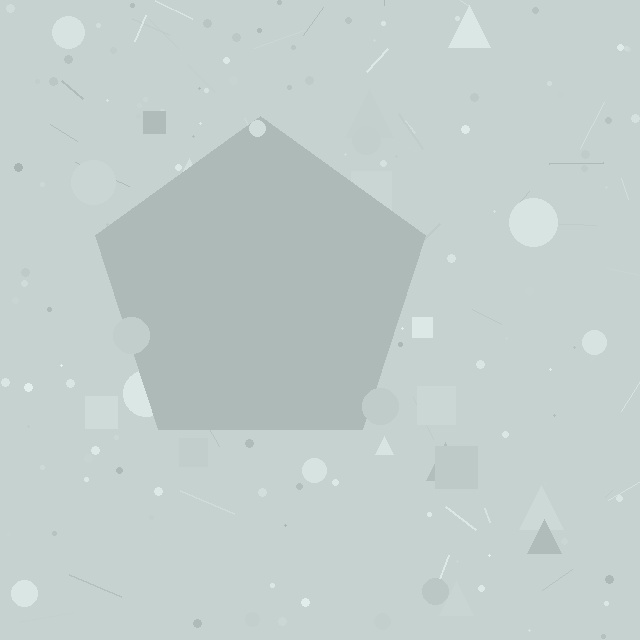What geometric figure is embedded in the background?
A pentagon is embedded in the background.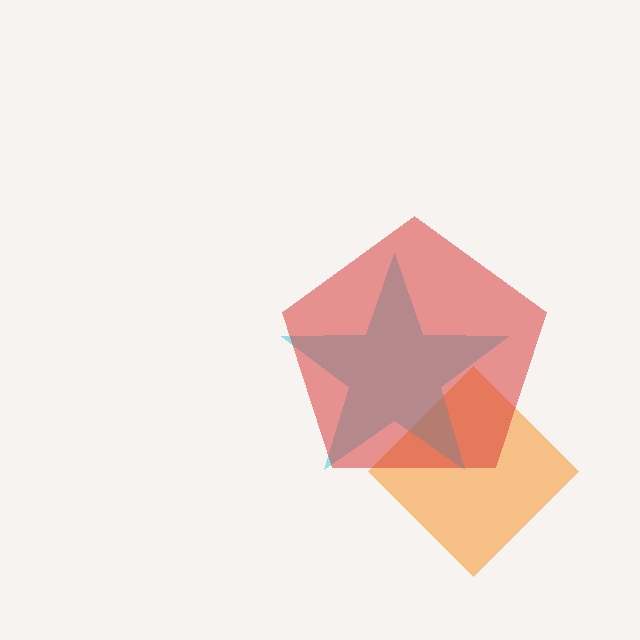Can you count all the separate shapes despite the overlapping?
Yes, there are 3 separate shapes.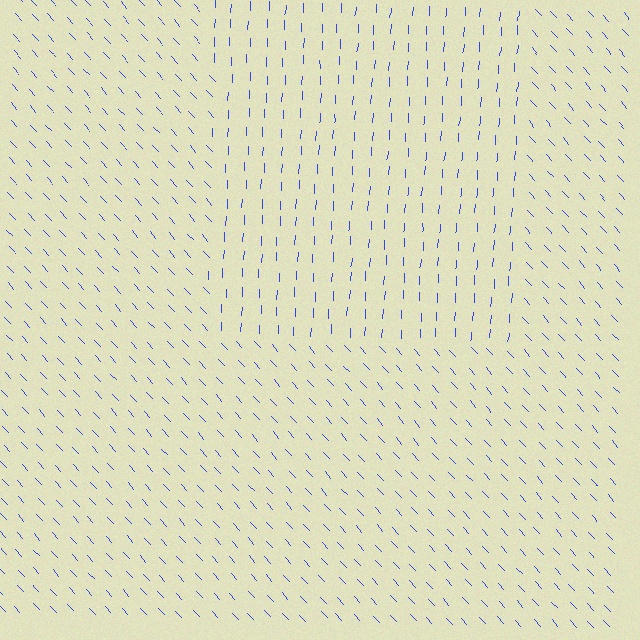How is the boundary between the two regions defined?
The boundary is defined purely by a change in line orientation (approximately 45 degrees difference). All lines are the same color and thickness.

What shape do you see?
I see a rectangle.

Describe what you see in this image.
The image is filled with small blue line segments. A rectangle region in the image has lines oriented differently from the surrounding lines, creating a visible texture boundary.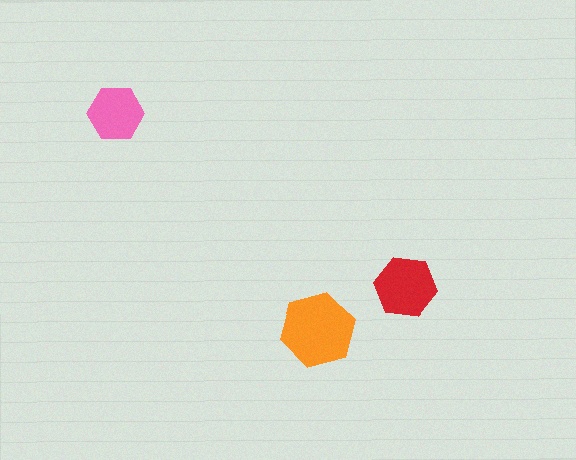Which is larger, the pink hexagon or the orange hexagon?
The orange one.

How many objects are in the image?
There are 3 objects in the image.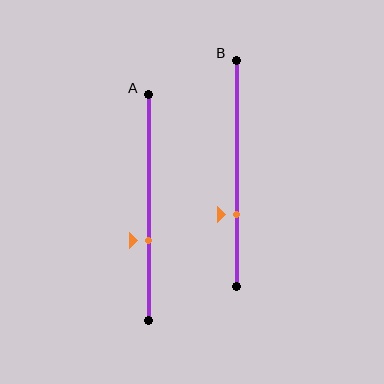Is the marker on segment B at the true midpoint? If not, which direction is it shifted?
No, the marker on segment B is shifted downward by about 18% of the segment length.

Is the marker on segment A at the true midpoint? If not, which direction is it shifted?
No, the marker on segment A is shifted downward by about 14% of the segment length.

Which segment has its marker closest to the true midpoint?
Segment A has its marker closest to the true midpoint.